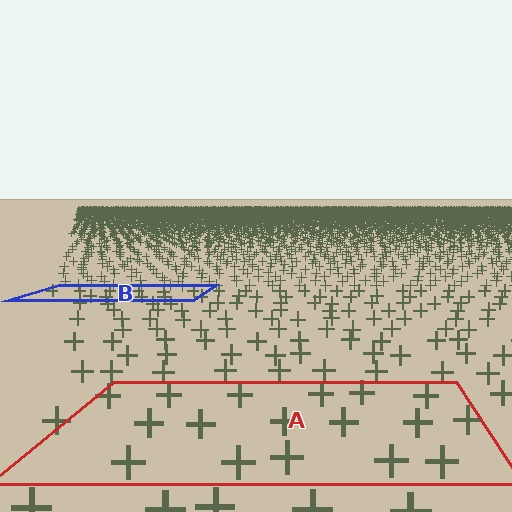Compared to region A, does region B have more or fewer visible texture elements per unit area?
Region B has more texture elements per unit area — they are packed more densely because it is farther away.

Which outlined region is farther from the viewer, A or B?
Region B is farther from the viewer — the texture elements inside it appear smaller and more densely packed.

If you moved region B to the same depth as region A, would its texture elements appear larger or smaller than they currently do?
They would appear larger. At a closer depth, the same texture elements are projected at a bigger on-screen size.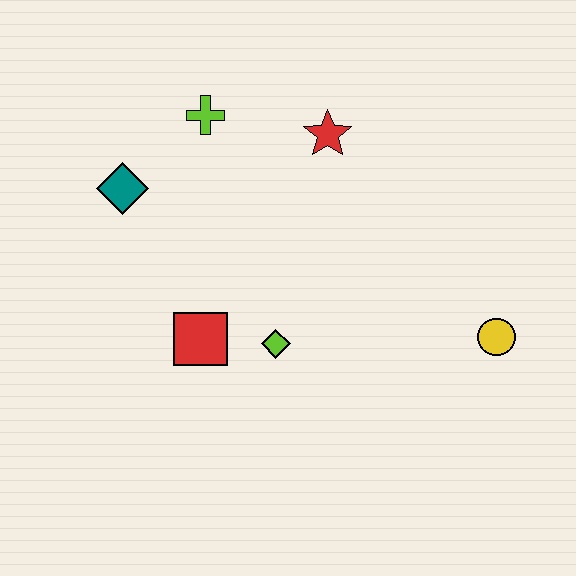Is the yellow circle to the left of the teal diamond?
No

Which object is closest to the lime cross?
The teal diamond is closest to the lime cross.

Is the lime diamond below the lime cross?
Yes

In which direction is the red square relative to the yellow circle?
The red square is to the left of the yellow circle.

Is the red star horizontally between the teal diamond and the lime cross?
No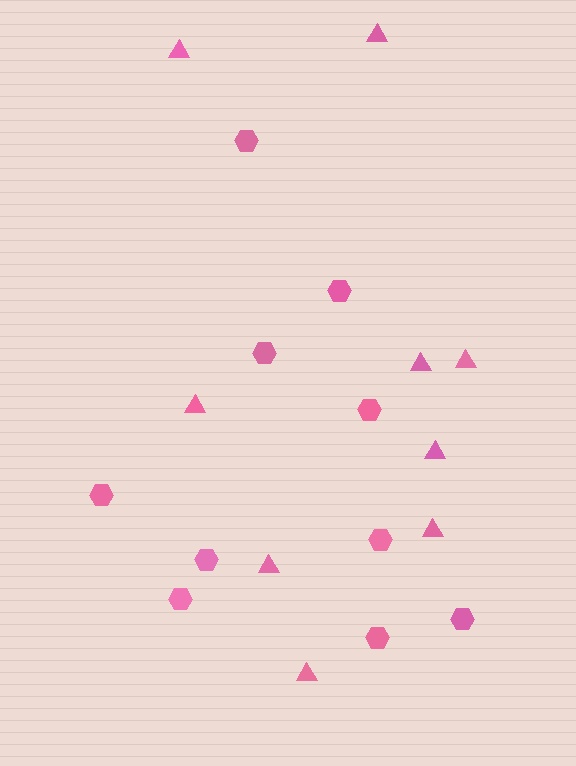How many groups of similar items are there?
There are 2 groups: one group of triangles (9) and one group of hexagons (10).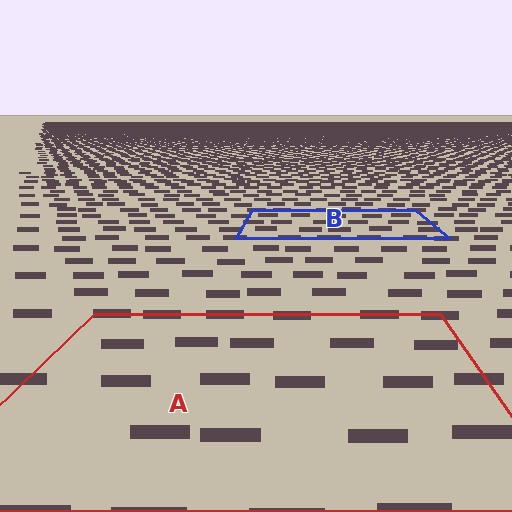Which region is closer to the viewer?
Region A is closer. The texture elements there are larger and more spread out.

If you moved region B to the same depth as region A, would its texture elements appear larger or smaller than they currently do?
They would appear larger. At a closer depth, the same texture elements are projected at a bigger on-screen size.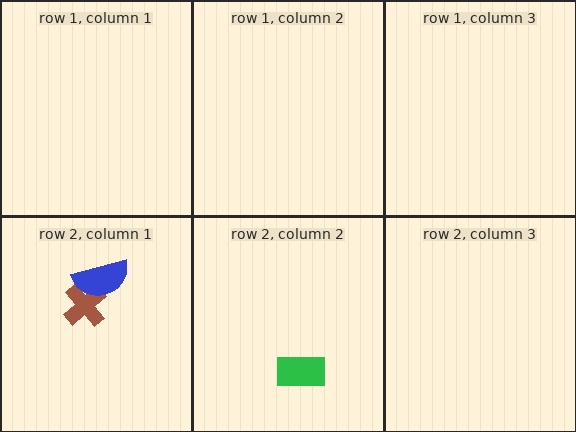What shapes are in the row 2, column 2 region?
The green rectangle.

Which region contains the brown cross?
The row 2, column 1 region.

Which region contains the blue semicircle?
The row 2, column 1 region.